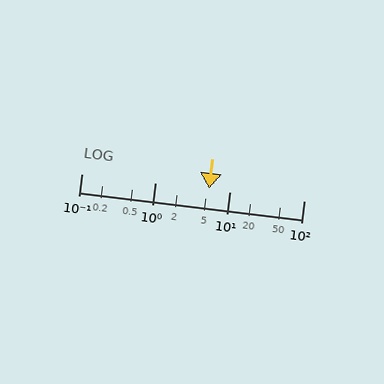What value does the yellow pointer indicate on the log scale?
The pointer indicates approximately 5.2.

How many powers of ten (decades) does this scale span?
The scale spans 3 decades, from 0.1 to 100.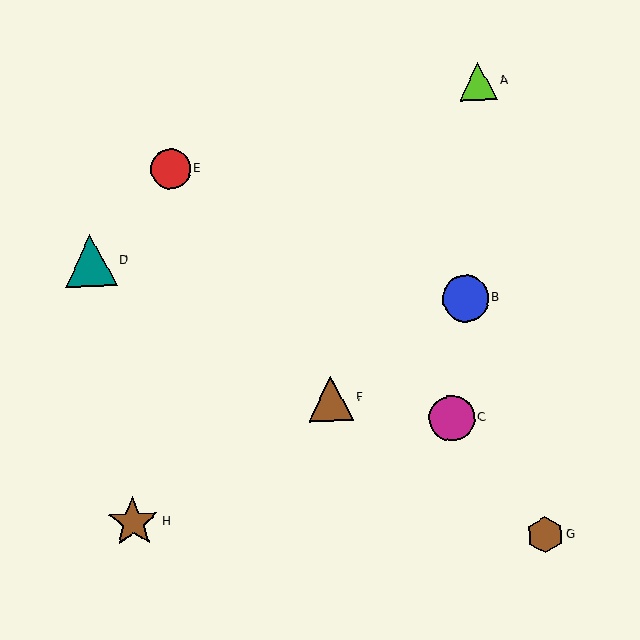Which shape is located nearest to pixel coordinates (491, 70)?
The lime triangle (labeled A) at (478, 81) is nearest to that location.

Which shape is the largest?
The teal triangle (labeled D) is the largest.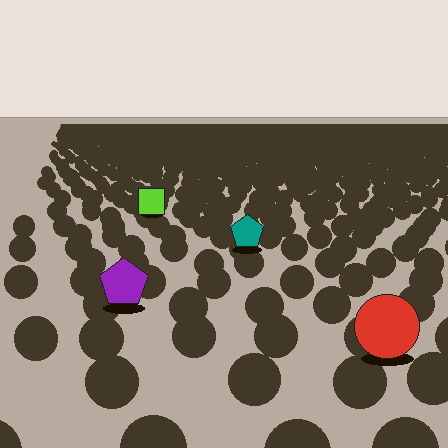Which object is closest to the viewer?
The red circle is closest. The texture marks near it are larger and more spread out.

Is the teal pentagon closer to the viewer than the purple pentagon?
No. The purple pentagon is closer — you can tell from the texture gradient: the ground texture is coarser near it.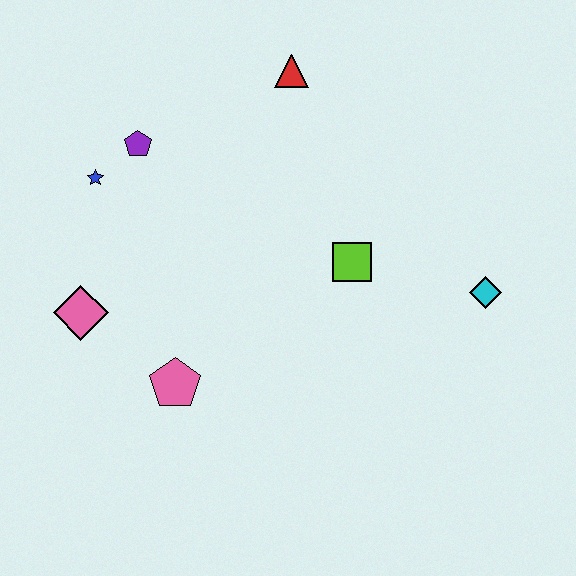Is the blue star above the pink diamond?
Yes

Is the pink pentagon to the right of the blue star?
Yes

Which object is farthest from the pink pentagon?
The red triangle is farthest from the pink pentagon.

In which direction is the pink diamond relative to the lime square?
The pink diamond is to the left of the lime square.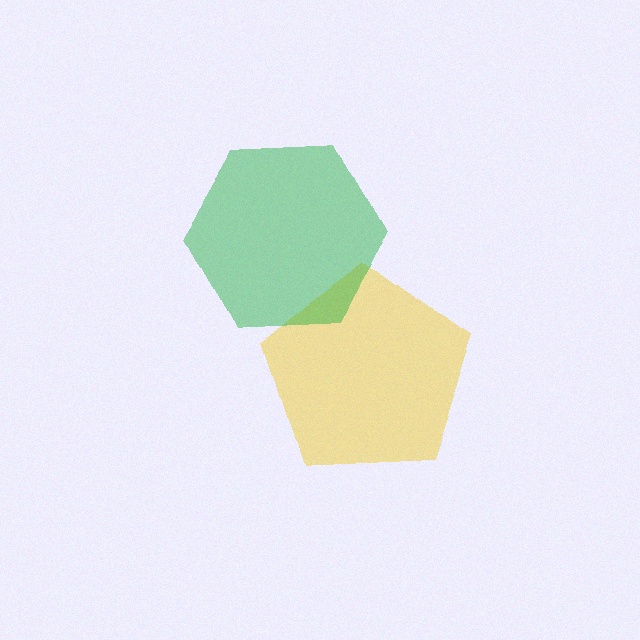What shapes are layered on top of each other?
The layered shapes are: a yellow pentagon, a green hexagon.